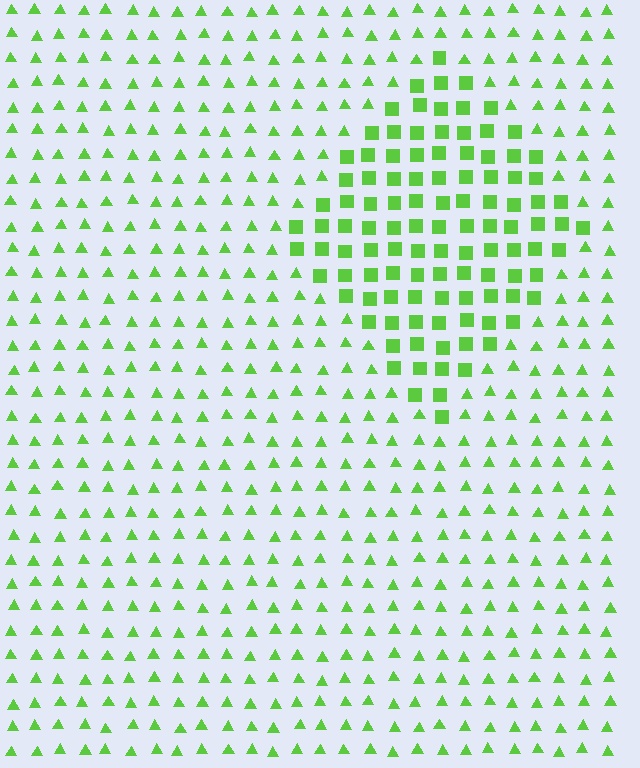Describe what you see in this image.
The image is filled with small lime elements arranged in a uniform grid. A diamond-shaped region contains squares, while the surrounding area contains triangles. The boundary is defined purely by the change in element shape.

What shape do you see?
I see a diamond.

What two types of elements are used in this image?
The image uses squares inside the diamond region and triangles outside it.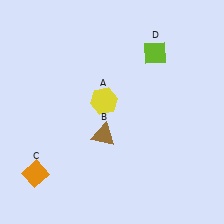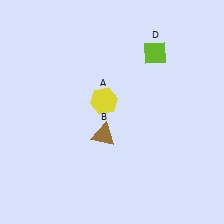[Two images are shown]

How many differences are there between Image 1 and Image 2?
There is 1 difference between the two images.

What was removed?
The orange diamond (C) was removed in Image 2.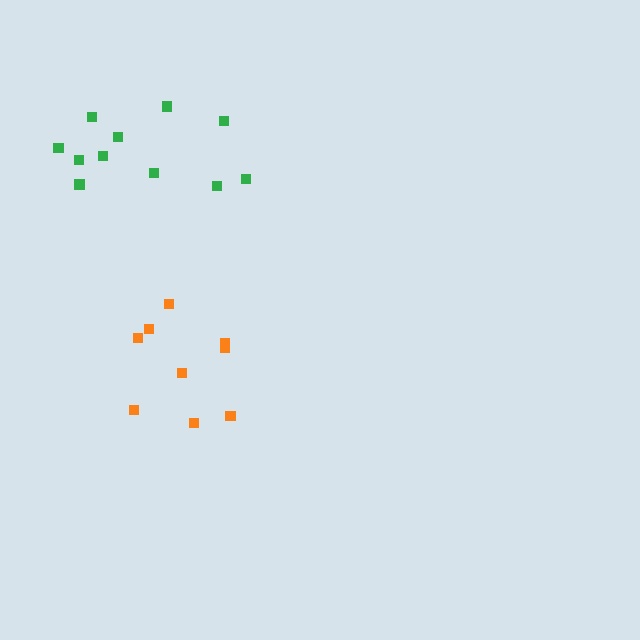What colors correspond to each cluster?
The clusters are colored: orange, green.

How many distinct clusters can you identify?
There are 2 distinct clusters.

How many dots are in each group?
Group 1: 9 dots, Group 2: 11 dots (20 total).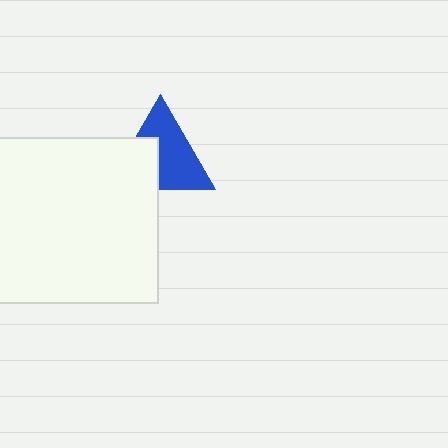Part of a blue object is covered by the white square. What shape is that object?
It is a triangle.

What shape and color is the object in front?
The object in front is a white square.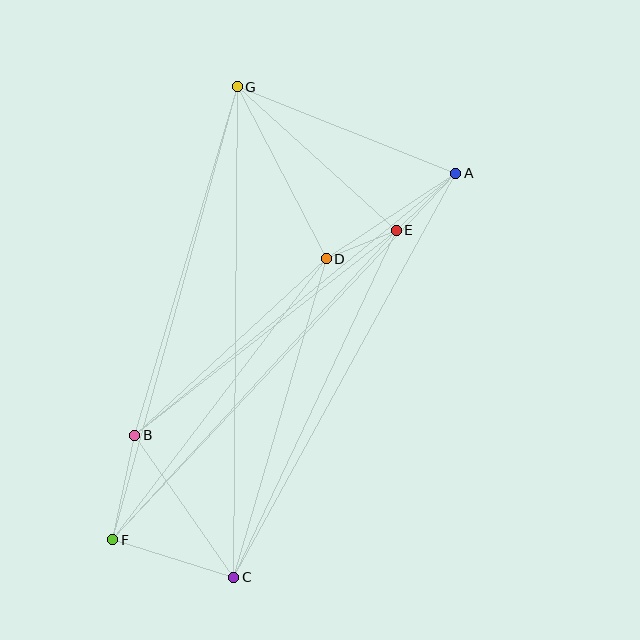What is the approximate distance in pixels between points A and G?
The distance between A and G is approximately 235 pixels.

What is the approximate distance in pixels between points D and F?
The distance between D and F is approximately 353 pixels.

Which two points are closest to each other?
Points D and E are closest to each other.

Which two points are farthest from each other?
Points A and F are farthest from each other.